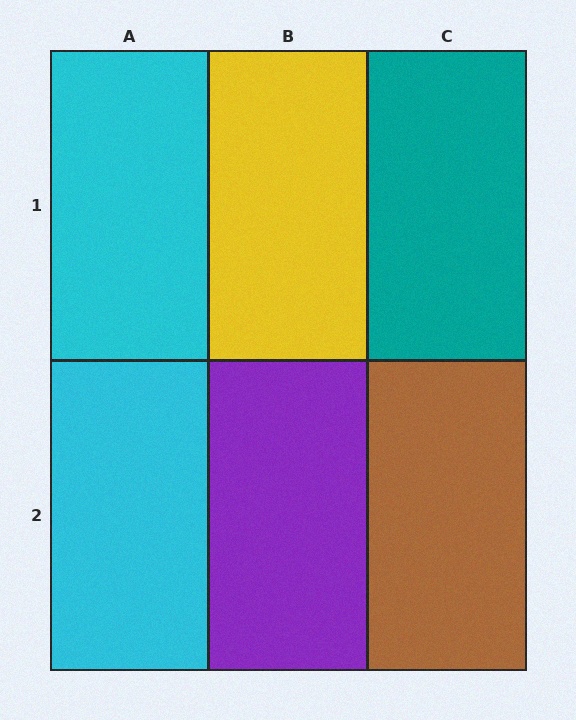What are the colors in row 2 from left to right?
Cyan, purple, brown.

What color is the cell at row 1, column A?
Cyan.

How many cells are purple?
1 cell is purple.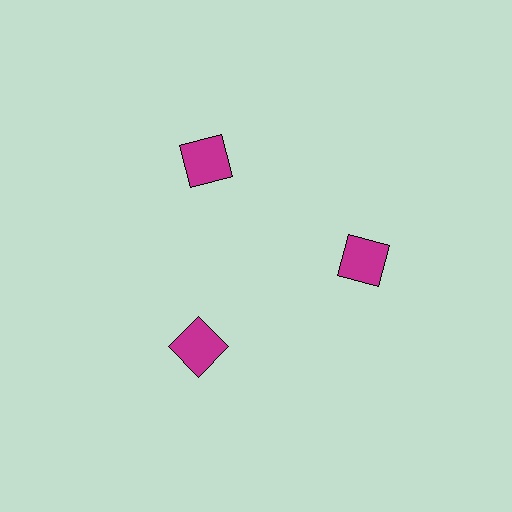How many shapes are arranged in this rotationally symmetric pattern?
There are 3 shapes, arranged in 3 groups of 1.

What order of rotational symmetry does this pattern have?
This pattern has 3-fold rotational symmetry.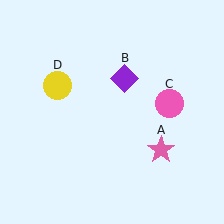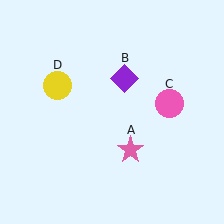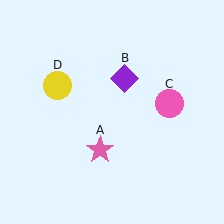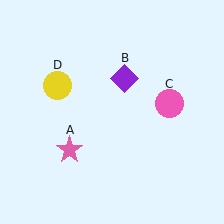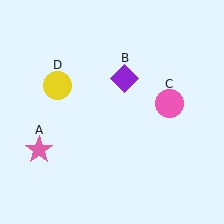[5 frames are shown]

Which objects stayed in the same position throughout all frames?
Purple diamond (object B) and pink circle (object C) and yellow circle (object D) remained stationary.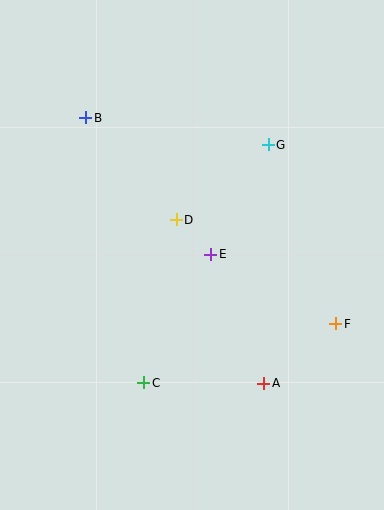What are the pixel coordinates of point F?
Point F is at (336, 324).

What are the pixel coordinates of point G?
Point G is at (269, 145).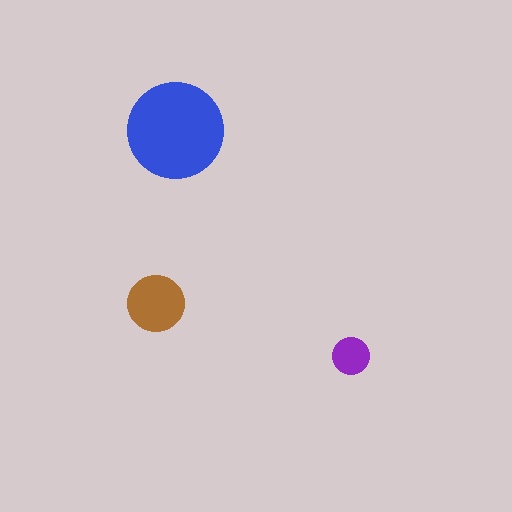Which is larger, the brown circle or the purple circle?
The brown one.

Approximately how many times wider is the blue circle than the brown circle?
About 1.5 times wider.